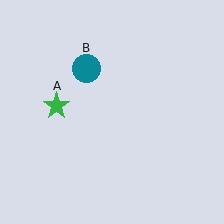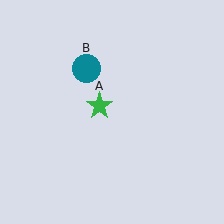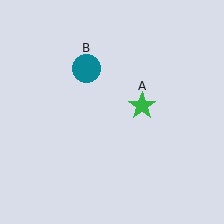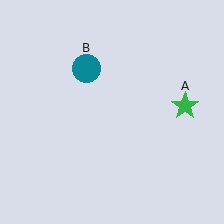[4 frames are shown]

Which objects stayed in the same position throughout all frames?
Teal circle (object B) remained stationary.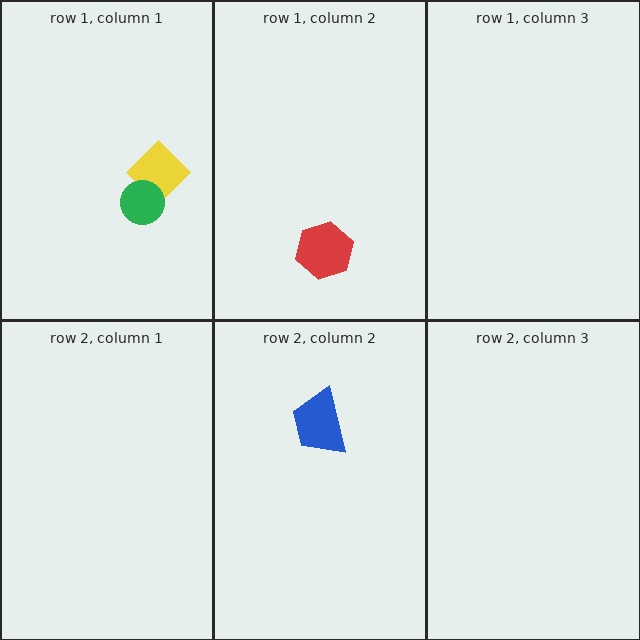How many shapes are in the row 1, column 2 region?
1.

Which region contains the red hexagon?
The row 1, column 2 region.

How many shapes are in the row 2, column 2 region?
1.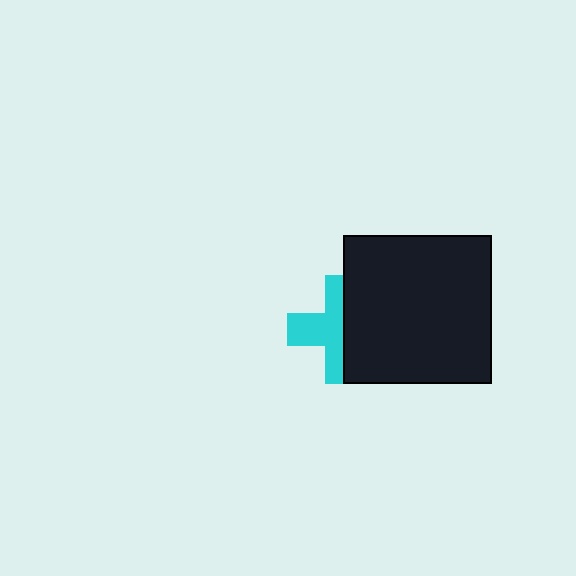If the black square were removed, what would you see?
You would see the complete cyan cross.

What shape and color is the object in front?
The object in front is a black square.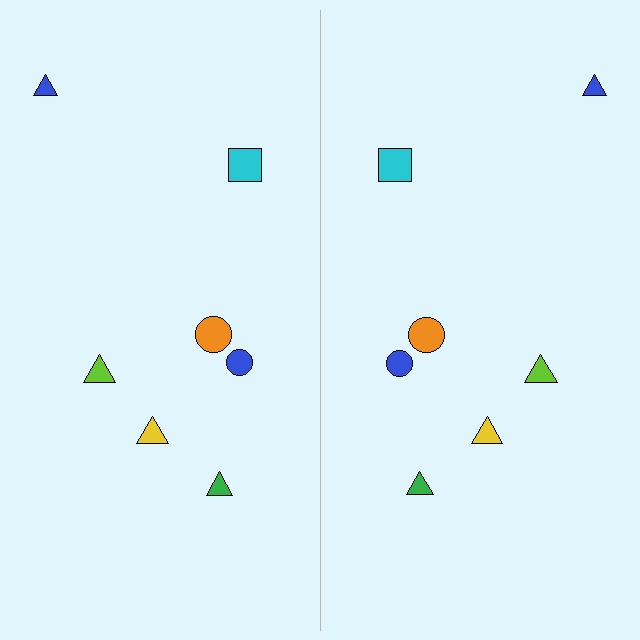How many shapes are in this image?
There are 14 shapes in this image.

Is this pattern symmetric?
Yes, this pattern has bilateral (reflection) symmetry.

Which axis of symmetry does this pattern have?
The pattern has a vertical axis of symmetry running through the center of the image.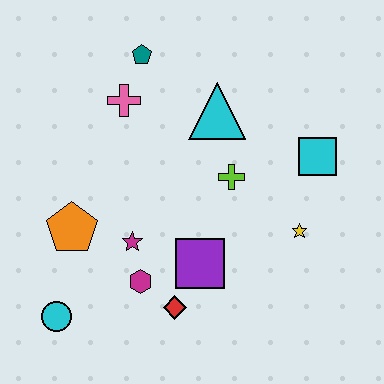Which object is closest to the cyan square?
The yellow star is closest to the cyan square.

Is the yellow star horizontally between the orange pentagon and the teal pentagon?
No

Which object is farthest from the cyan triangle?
The cyan circle is farthest from the cyan triangle.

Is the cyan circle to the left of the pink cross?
Yes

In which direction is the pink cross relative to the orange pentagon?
The pink cross is above the orange pentagon.